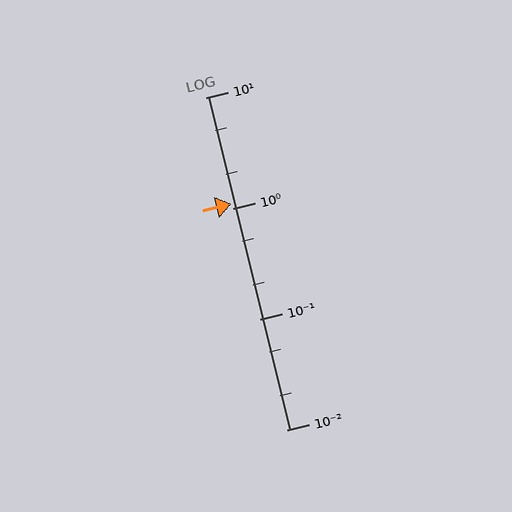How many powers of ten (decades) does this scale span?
The scale spans 3 decades, from 0.01 to 10.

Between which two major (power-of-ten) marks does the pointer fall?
The pointer is between 1 and 10.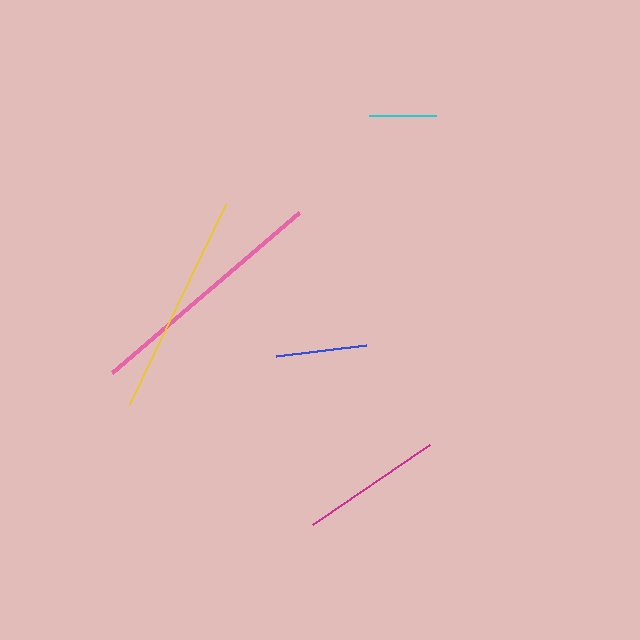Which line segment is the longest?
The pink line is the longest at approximately 247 pixels.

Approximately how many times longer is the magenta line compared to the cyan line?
The magenta line is approximately 2.1 times the length of the cyan line.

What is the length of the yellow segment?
The yellow segment is approximately 222 pixels long.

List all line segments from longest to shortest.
From longest to shortest: pink, yellow, magenta, blue, cyan.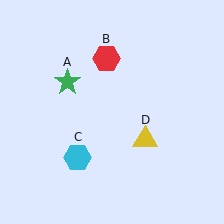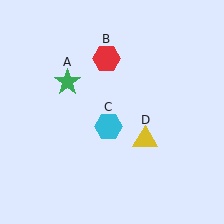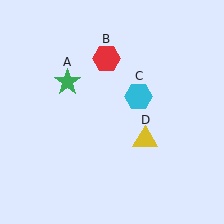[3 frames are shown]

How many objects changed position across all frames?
1 object changed position: cyan hexagon (object C).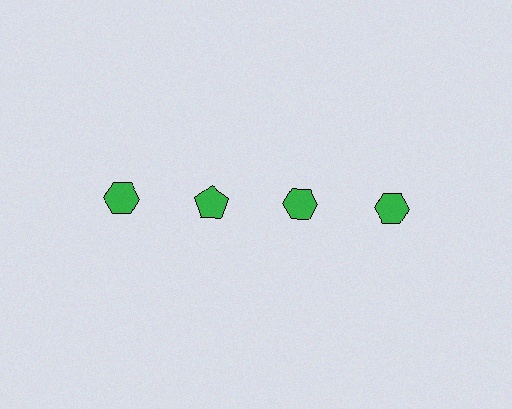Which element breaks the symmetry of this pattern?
The green pentagon in the top row, second from left column breaks the symmetry. All other shapes are green hexagons.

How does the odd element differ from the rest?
It has a different shape: pentagon instead of hexagon.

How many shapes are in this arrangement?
There are 4 shapes arranged in a grid pattern.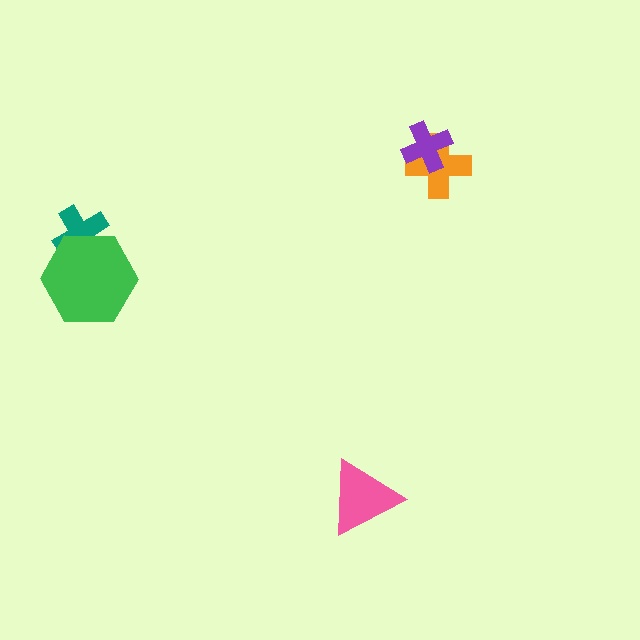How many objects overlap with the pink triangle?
0 objects overlap with the pink triangle.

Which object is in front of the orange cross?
The purple cross is in front of the orange cross.